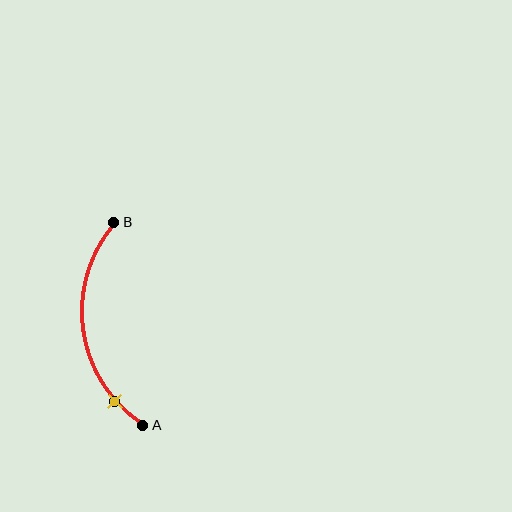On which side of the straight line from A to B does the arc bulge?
The arc bulges to the left of the straight line connecting A and B.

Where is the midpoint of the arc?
The arc midpoint is the point on the curve farthest from the straight line joining A and B. It sits to the left of that line.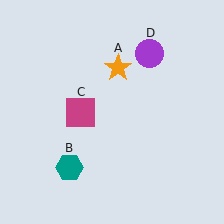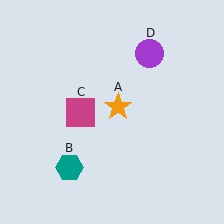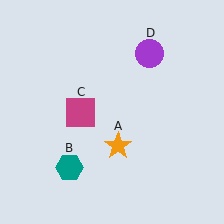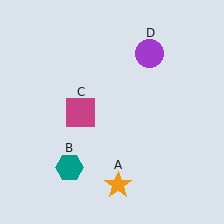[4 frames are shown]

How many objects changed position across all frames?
1 object changed position: orange star (object A).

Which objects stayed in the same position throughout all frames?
Teal hexagon (object B) and magenta square (object C) and purple circle (object D) remained stationary.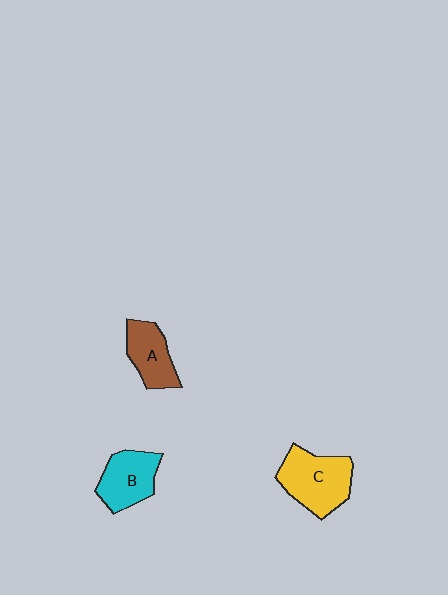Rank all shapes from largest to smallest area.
From largest to smallest: C (yellow), B (cyan), A (brown).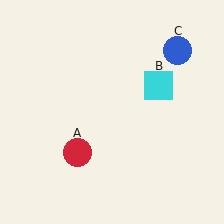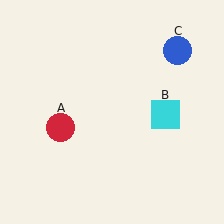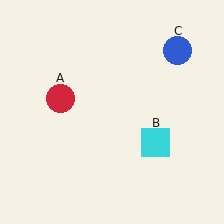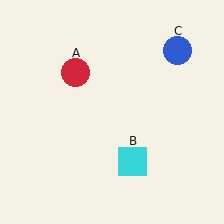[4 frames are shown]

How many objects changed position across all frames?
2 objects changed position: red circle (object A), cyan square (object B).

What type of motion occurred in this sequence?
The red circle (object A), cyan square (object B) rotated clockwise around the center of the scene.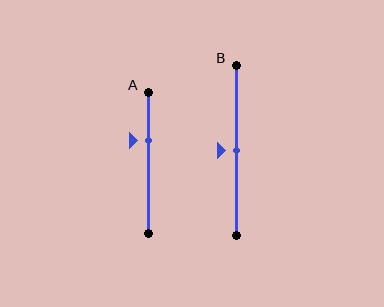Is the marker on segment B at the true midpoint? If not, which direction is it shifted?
Yes, the marker on segment B is at the true midpoint.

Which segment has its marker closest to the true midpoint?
Segment B has its marker closest to the true midpoint.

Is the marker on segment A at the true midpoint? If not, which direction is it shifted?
No, the marker on segment A is shifted upward by about 16% of the segment length.